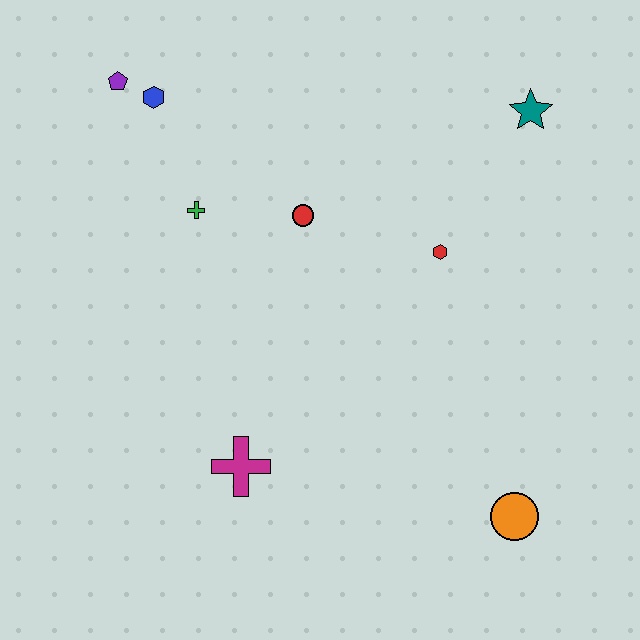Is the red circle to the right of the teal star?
No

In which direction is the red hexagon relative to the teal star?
The red hexagon is below the teal star.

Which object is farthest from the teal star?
The magenta cross is farthest from the teal star.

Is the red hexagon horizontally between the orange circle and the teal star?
No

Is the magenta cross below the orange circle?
No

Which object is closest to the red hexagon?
The red circle is closest to the red hexagon.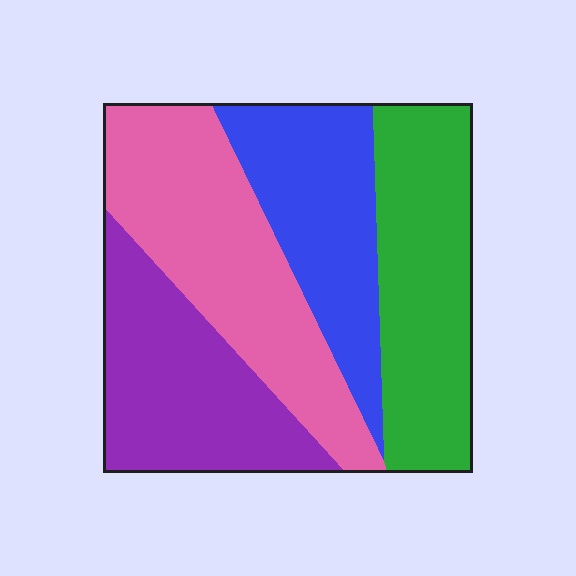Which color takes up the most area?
Pink, at roughly 30%.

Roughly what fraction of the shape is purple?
Purple takes up about one quarter (1/4) of the shape.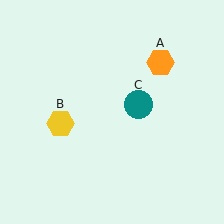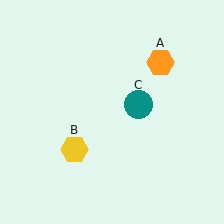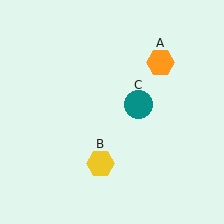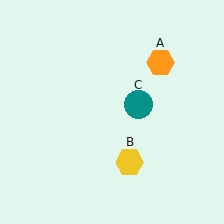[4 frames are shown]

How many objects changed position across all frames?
1 object changed position: yellow hexagon (object B).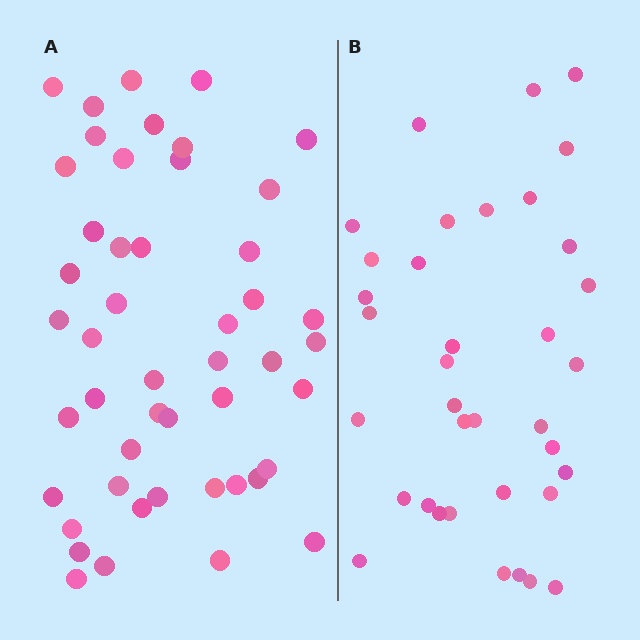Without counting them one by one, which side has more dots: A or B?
Region A (the left region) has more dots.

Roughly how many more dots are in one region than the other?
Region A has roughly 12 or so more dots than region B.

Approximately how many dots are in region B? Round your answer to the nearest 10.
About 40 dots. (The exact count is 36, which rounds to 40.)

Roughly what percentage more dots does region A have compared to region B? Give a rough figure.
About 35% more.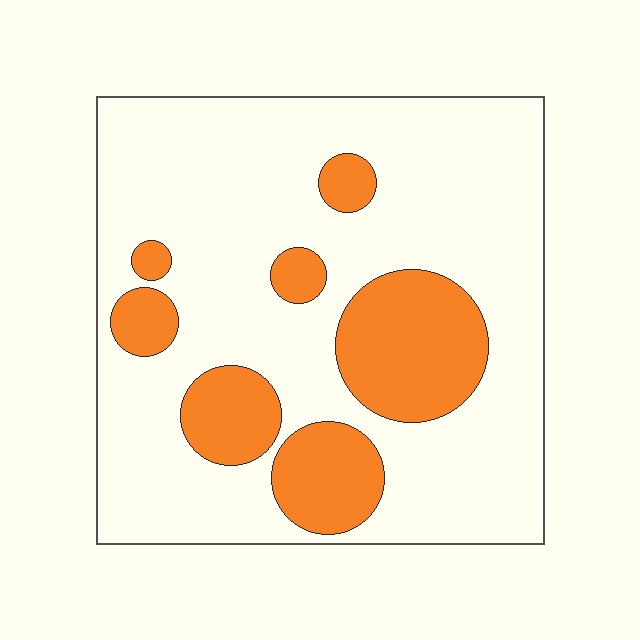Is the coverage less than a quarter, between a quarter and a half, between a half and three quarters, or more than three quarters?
Less than a quarter.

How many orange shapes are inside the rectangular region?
7.